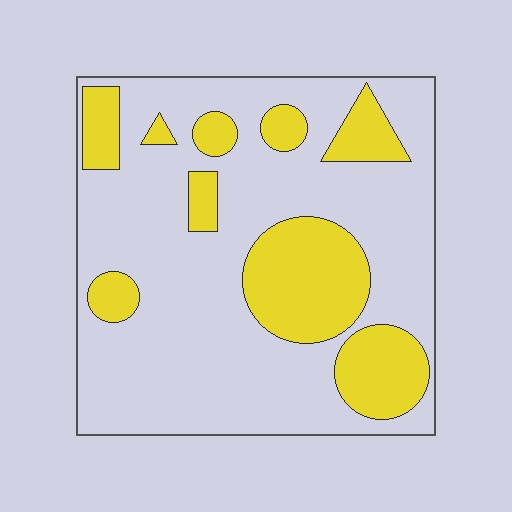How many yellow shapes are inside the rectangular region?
9.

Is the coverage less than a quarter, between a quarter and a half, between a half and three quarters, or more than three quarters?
Between a quarter and a half.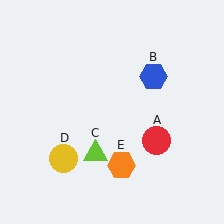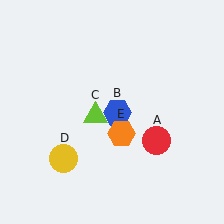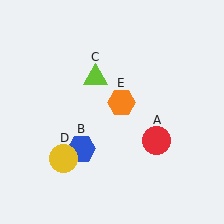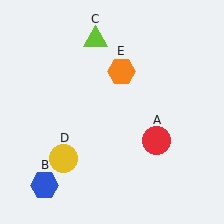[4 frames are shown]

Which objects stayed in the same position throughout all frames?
Red circle (object A) and yellow circle (object D) remained stationary.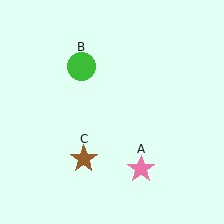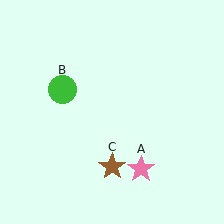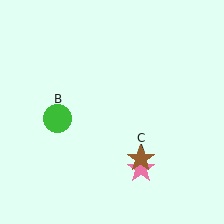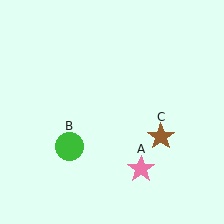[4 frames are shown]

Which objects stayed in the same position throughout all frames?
Pink star (object A) remained stationary.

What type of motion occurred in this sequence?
The green circle (object B), brown star (object C) rotated counterclockwise around the center of the scene.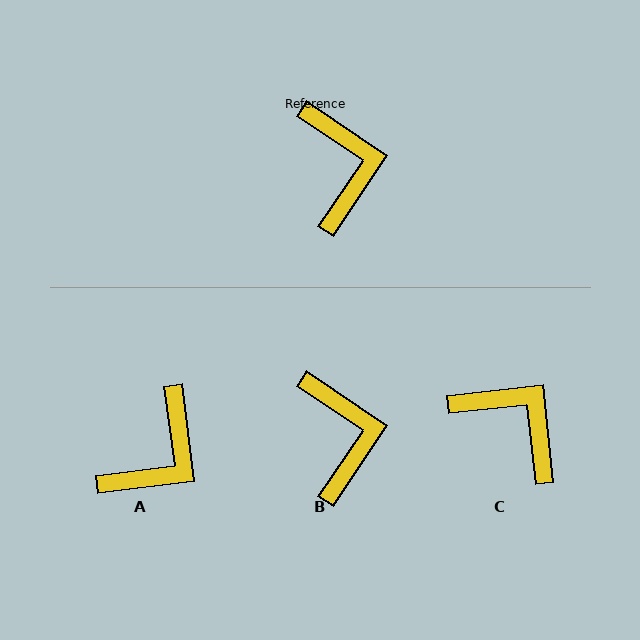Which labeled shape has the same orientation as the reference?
B.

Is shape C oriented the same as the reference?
No, it is off by about 40 degrees.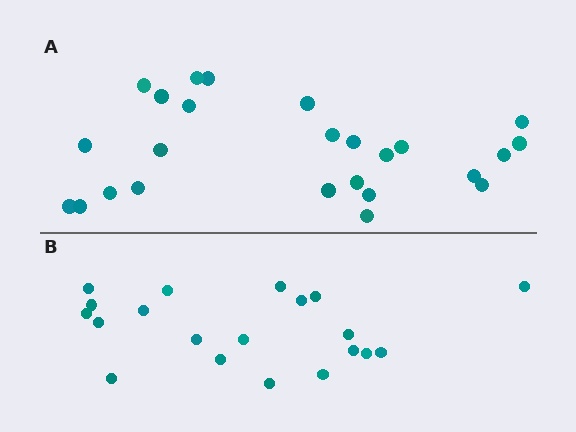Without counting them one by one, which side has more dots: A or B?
Region A (the top region) has more dots.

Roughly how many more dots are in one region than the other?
Region A has about 5 more dots than region B.